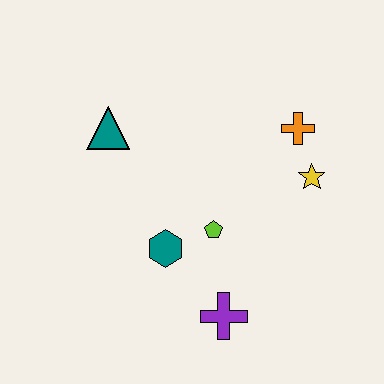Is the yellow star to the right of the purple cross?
Yes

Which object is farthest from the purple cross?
The teal triangle is farthest from the purple cross.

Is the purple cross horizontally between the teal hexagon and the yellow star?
Yes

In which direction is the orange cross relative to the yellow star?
The orange cross is above the yellow star.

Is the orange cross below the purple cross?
No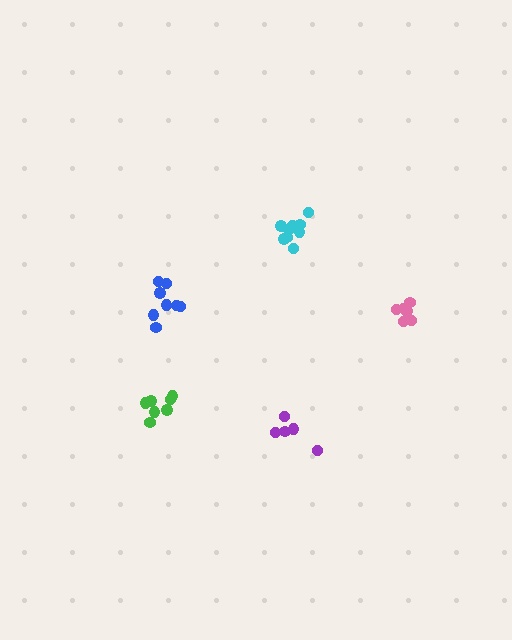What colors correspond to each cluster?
The clusters are colored: cyan, purple, green, pink, blue.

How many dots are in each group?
Group 1: 9 dots, Group 2: 5 dots, Group 3: 7 dots, Group 4: 6 dots, Group 5: 8 dots (35 total).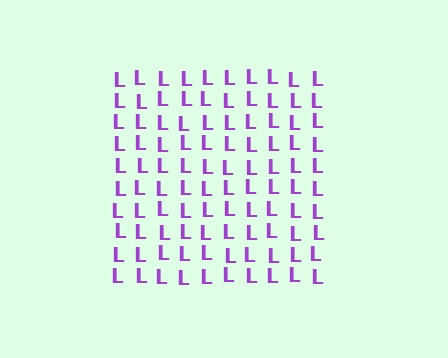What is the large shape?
The large shape is a square.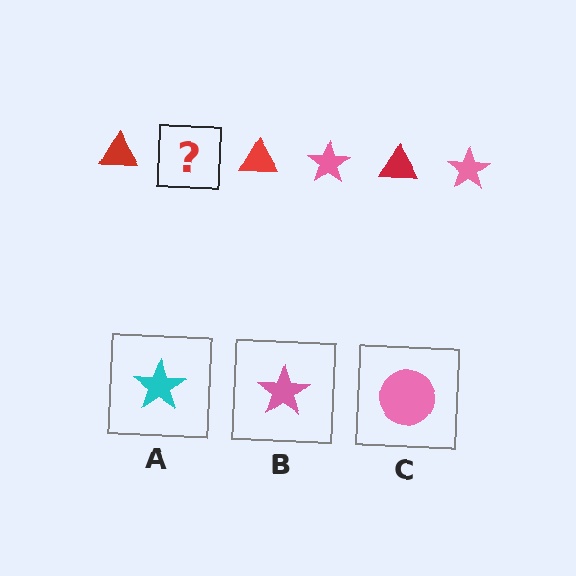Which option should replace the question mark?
Option B.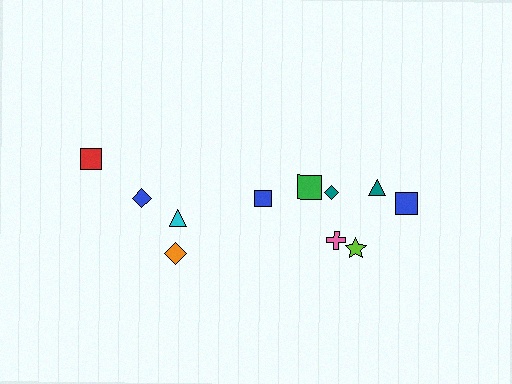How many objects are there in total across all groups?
There are 11 objects.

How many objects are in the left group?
There are 4 objects.